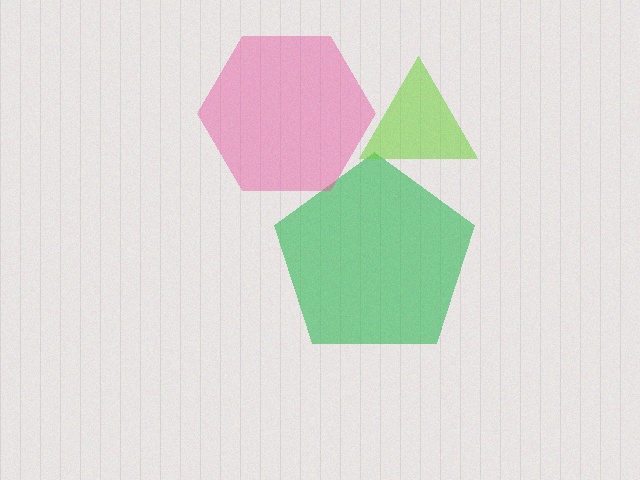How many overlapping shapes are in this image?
There are 3 overlapping shapes in the image.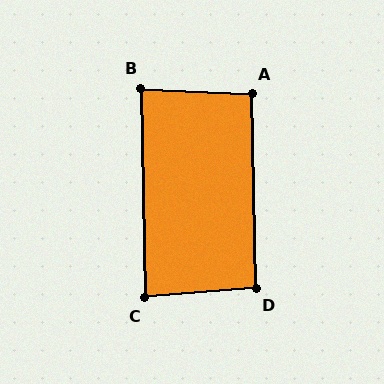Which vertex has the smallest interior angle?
C, at approximately 86 degrees.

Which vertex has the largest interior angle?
A, at approximately 94 degrees.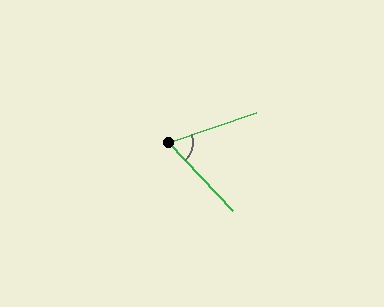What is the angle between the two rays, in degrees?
Approximately 65 degrees.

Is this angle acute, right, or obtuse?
It is acute.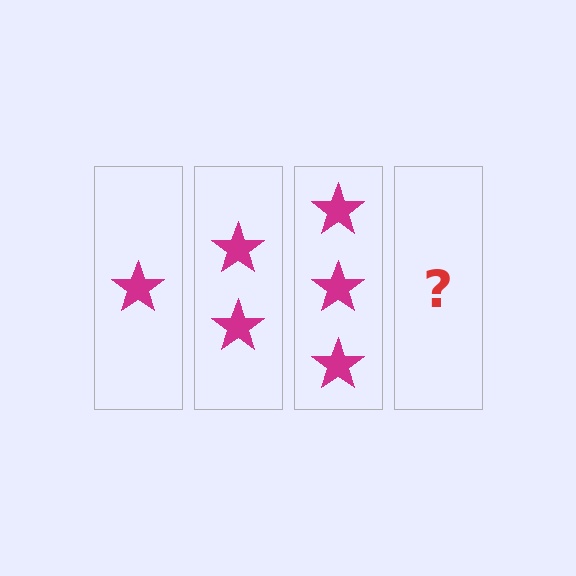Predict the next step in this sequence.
The next step is 4 stars.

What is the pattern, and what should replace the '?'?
The pattern is that each step adds one more star. The '?' should be 4 stars.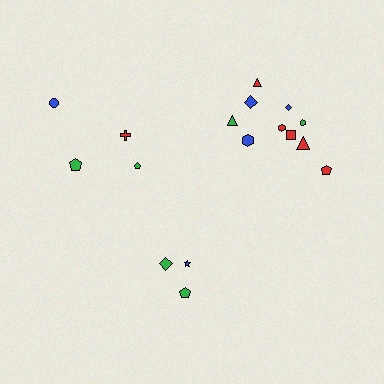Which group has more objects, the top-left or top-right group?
The top-right group.